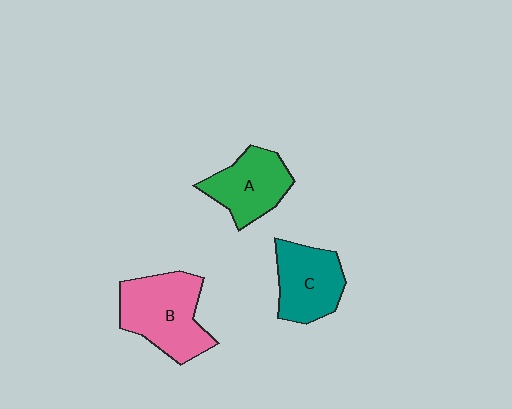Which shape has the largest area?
Shape B (pink).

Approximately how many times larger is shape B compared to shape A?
Approximately 1.3 times.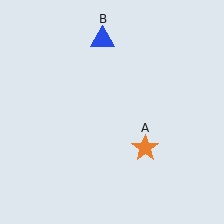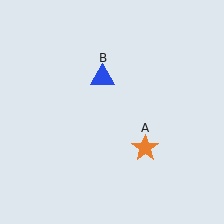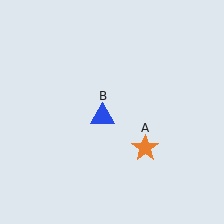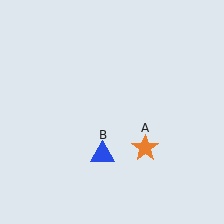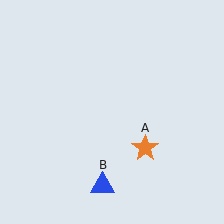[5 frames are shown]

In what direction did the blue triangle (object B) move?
The blue triangle (object B) moved down.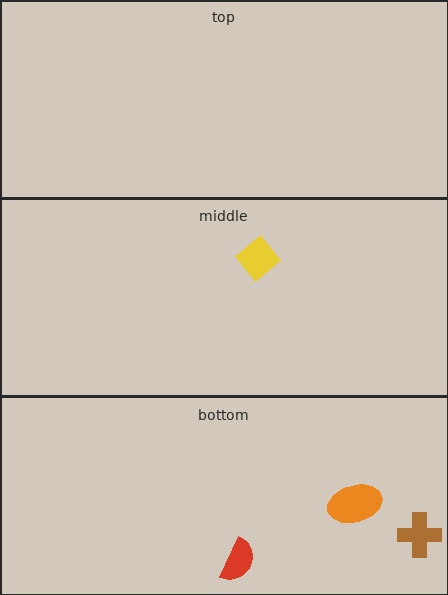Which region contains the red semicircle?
The bottom region.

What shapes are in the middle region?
The yellow diamond.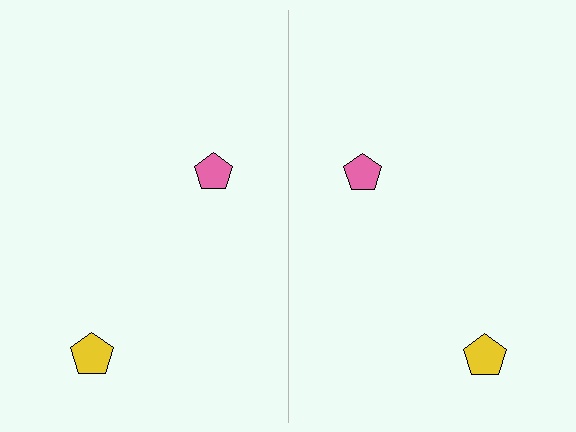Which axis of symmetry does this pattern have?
The pattern has a vertical axis of symmetry running through the center of the image.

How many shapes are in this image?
There are 4 shapes in this image.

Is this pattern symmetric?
Yes, this pattern has bilateral (reflection) symmetry.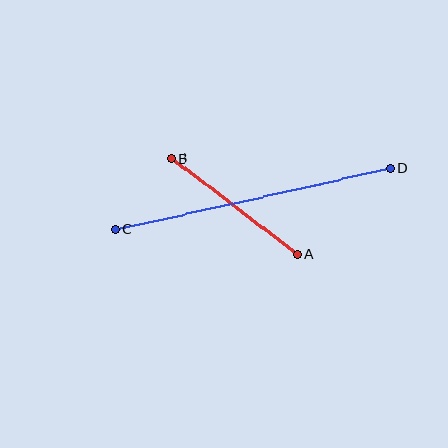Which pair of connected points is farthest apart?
Points C and D are farthest apart.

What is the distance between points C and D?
The distance is approximately 282 pixels.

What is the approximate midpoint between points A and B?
The midpoint is at approximately (235, 206) pixels.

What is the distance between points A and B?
The distance is approximately 159 pixels.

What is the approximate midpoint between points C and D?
The midpoint is at approximately (253, 199) pixels.